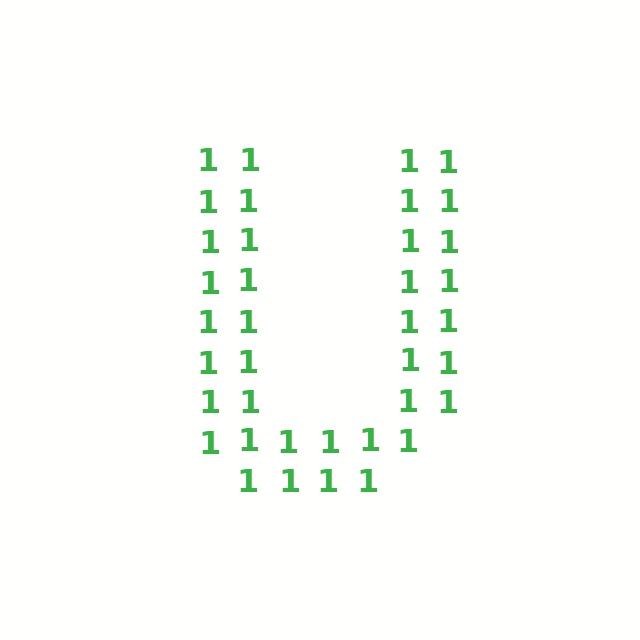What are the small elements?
The small elements are digit 1's.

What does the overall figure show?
The overall figure shows the letter U.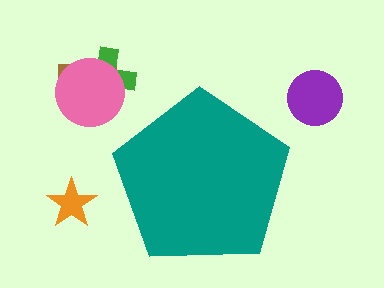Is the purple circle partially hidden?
No, the purple circle is fully visible.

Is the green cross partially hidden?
No, the green cross is fully visible.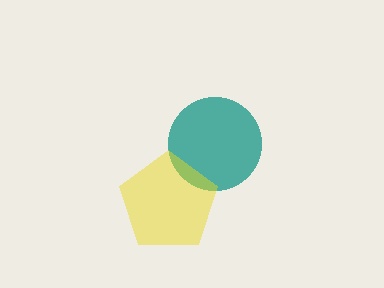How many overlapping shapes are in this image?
There are 2 overlapping shapes in the image.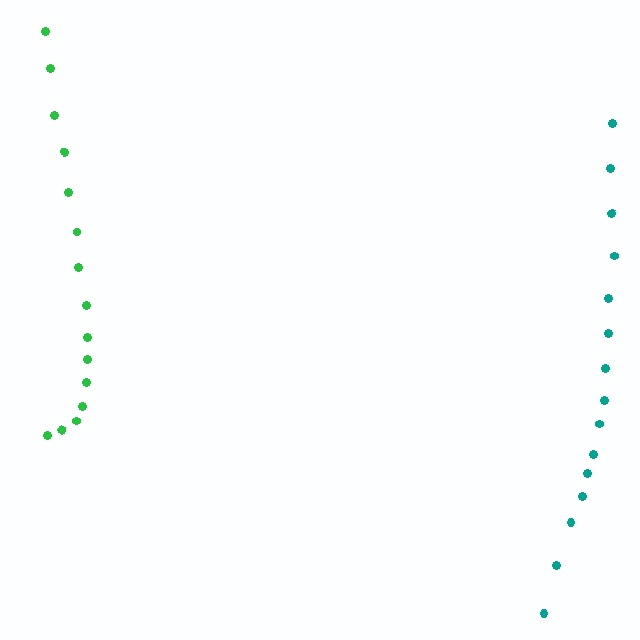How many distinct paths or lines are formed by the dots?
There are 2 distinct paths.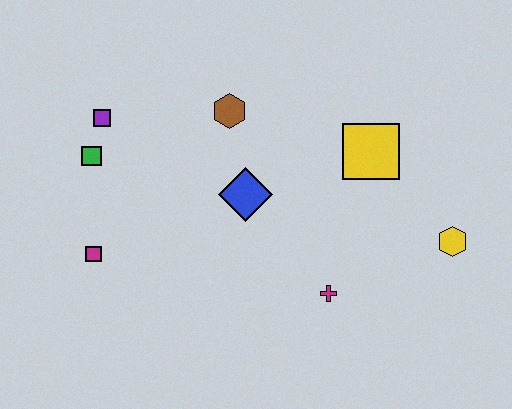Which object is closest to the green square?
The purple square is closest to the green square.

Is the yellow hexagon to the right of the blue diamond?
Yes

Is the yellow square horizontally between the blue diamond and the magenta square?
No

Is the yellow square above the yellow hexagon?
Yes